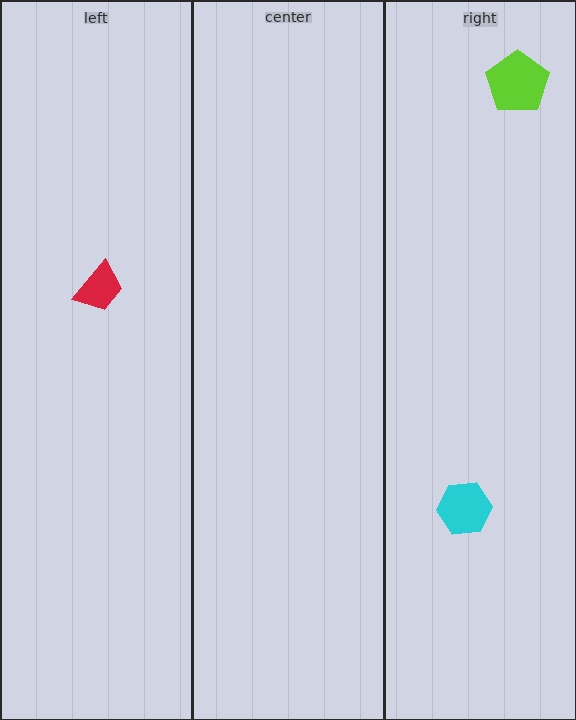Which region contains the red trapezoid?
The left region.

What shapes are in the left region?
The red trapezoid.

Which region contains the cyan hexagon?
The right region.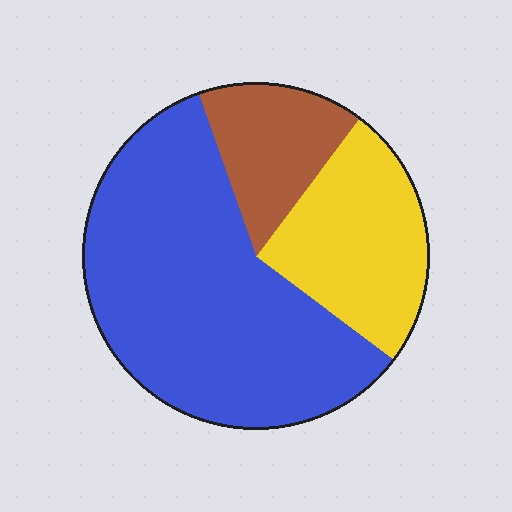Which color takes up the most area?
Blue, at roughly 60%.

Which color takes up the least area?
Brown, at roughly 15%.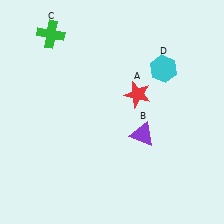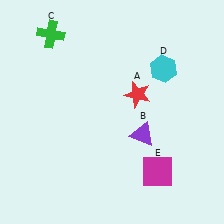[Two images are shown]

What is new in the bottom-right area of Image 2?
A magenta square (E) was added in the bottom-right area of Image 2.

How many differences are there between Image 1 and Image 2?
There is 1 difference between the two images.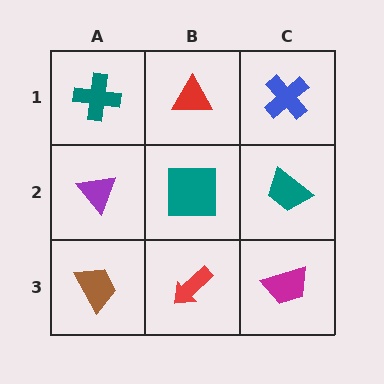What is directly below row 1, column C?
A teal trapezoid.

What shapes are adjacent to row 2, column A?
A teal cross (row 1, column A), a brown trapezoid (row 3, column A), a teal square (row 2, column B).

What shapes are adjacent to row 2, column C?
A blue cross (row 1, column C), a magenta trapezoid (row 3, column C), a teal square (row 2, column B).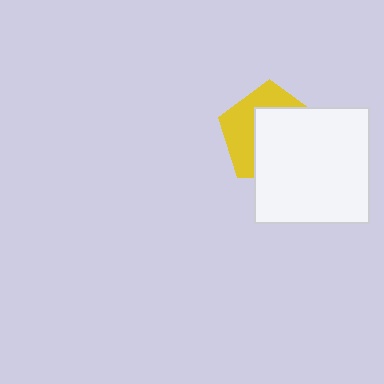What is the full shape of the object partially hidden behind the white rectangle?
The partially hidden object is a yellow pentagon.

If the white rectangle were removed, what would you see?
You would see the complete yellow pentagon.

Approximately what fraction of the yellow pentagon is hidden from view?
Roughly 58% of the yellow pentagon is hidden behind the white rectangle.